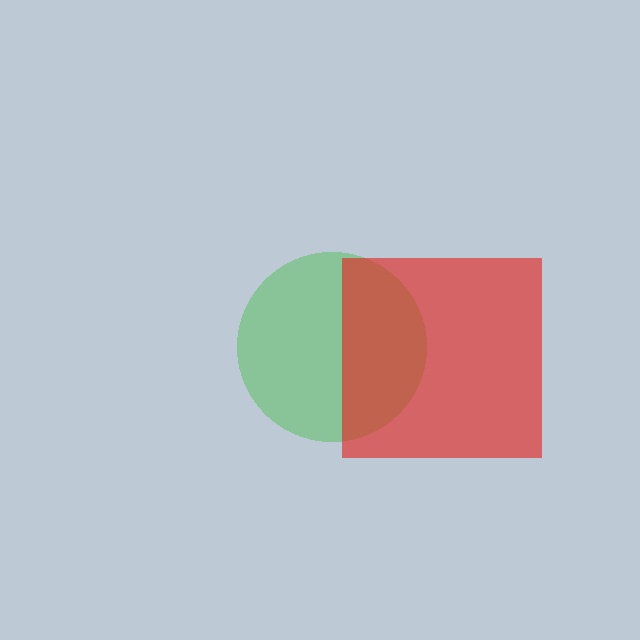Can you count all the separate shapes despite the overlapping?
Yes, there are 2 separate shapes.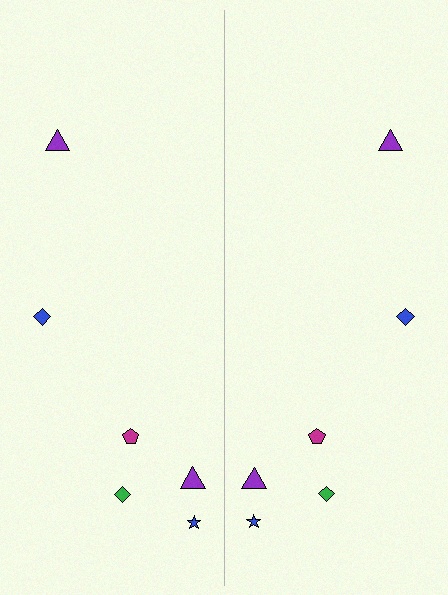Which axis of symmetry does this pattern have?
The pattern has a vertical axis of symmetry running through the center of the image.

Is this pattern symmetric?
Yes, this pattern has bilateral (reflection) symmetry.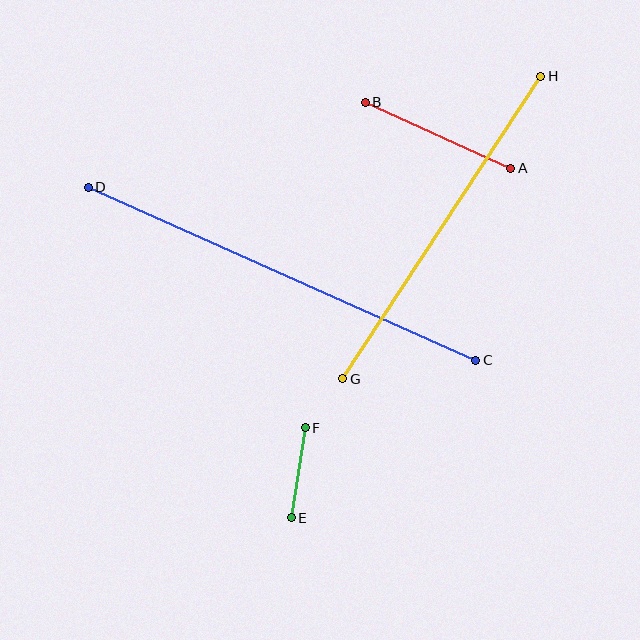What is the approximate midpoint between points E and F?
The midpoint is at approximately (298, 473) pixels.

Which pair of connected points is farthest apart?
Points C and D are farthest apart.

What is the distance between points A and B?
The distance is approximately 160 pixels.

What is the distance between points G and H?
The distance is approximately 361 pixels.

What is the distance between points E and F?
The distance is approximately 91 pixels.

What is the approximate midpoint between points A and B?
The midpoint is at approximately (438, 135) pixels.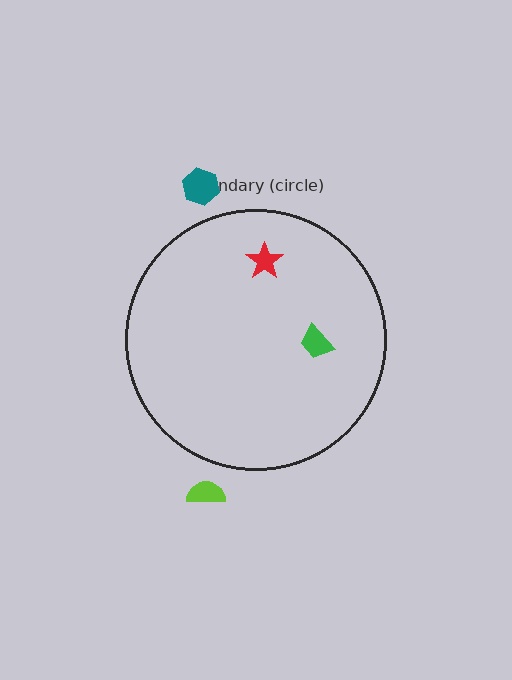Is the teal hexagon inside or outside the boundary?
Outside.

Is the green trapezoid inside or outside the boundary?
Inside.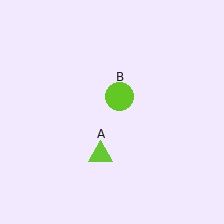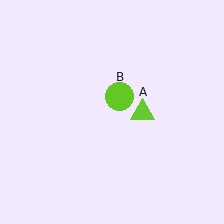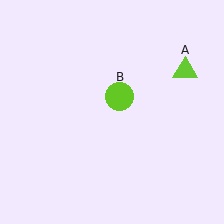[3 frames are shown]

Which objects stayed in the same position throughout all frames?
Lime circle (object B) remained stationary.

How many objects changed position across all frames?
1 object changed position: lime triangle (object A).